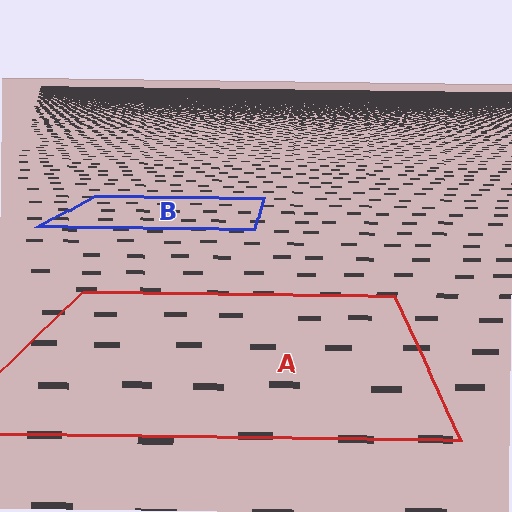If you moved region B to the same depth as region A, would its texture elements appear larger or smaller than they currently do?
They would appear larger. At a closer depth, the same texture elements are projected at a bigger on-screen size.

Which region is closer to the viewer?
Region A is closer. The texture elements there are larger and more spread out.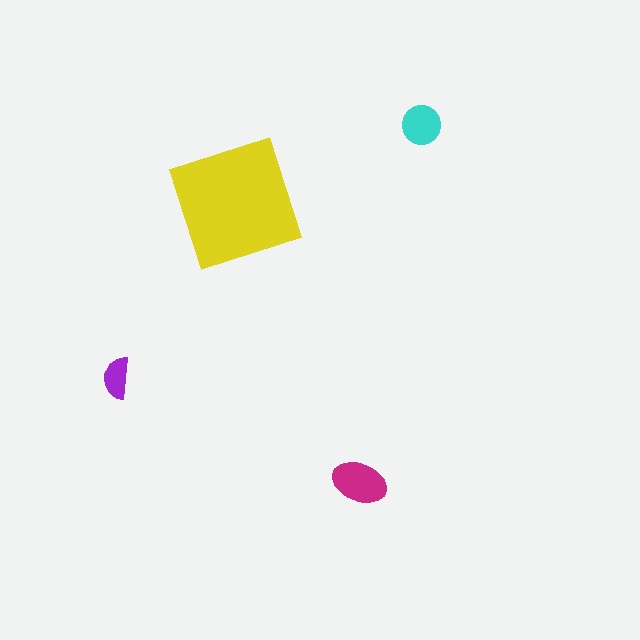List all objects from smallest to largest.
The purple semicircle, the cyan circle, the magenta ellipse, the yellow square.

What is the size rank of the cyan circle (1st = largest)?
3rd.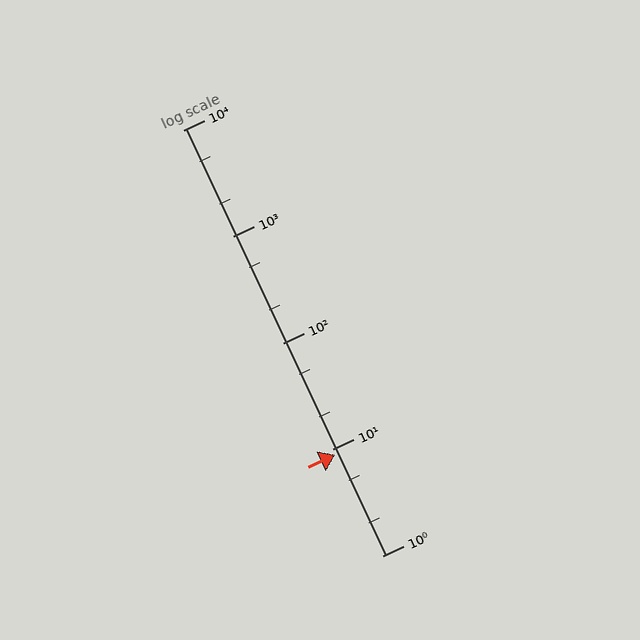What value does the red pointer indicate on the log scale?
The pointer indicates approximately 8.9.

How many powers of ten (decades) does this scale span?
The scale spans 4 decades, from 1 to 10000.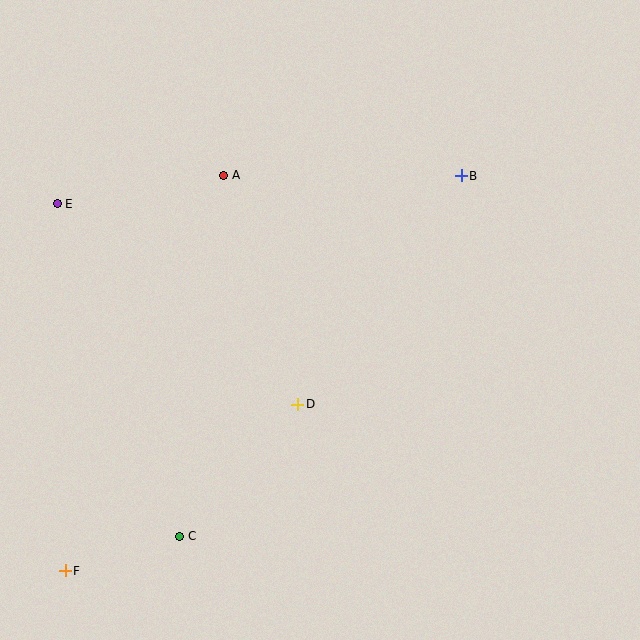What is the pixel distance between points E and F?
The distance between E and F is 367 pixels.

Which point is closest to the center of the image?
Point D at (298, 404) is closest to the center.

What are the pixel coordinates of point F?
Point F is at (65, 571).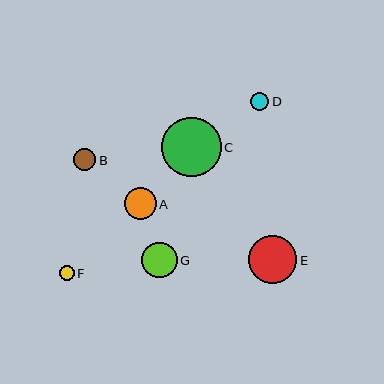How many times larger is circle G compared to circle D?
Circle G is approximately 2.0 times the size of circle D.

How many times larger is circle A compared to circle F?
Circle A is approximately 2.1 times the size of circle F.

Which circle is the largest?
Circle C is the largest with a size of approximately 60 pixels.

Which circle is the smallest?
Circle F is the smallest with a size of approximately 15 pixels.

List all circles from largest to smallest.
From largest to smallest: C, E, G, A, B, D, F.